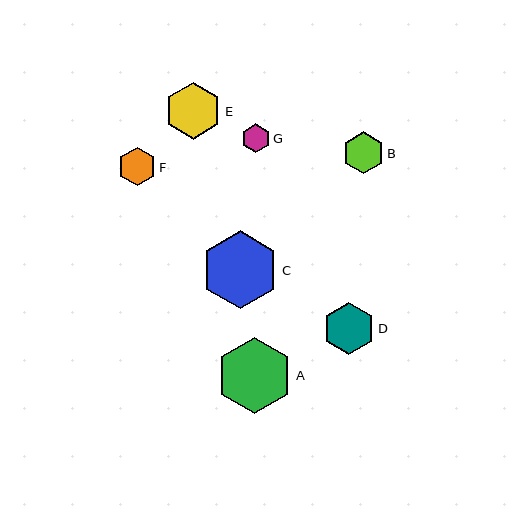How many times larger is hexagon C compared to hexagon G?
Hexagon C is approximately 2.7 times the size of hexagon G.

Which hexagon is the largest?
Hexagon C is the largest with a size of approximately 78 pixels.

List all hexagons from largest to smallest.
From largest to smallest: C, A, E, D, B, F, G.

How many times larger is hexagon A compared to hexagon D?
Hexagon A is approximately 1.5 times the size of hexagon D.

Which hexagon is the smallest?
Hexagon G is the smallest with a size of approximately 29 pixels.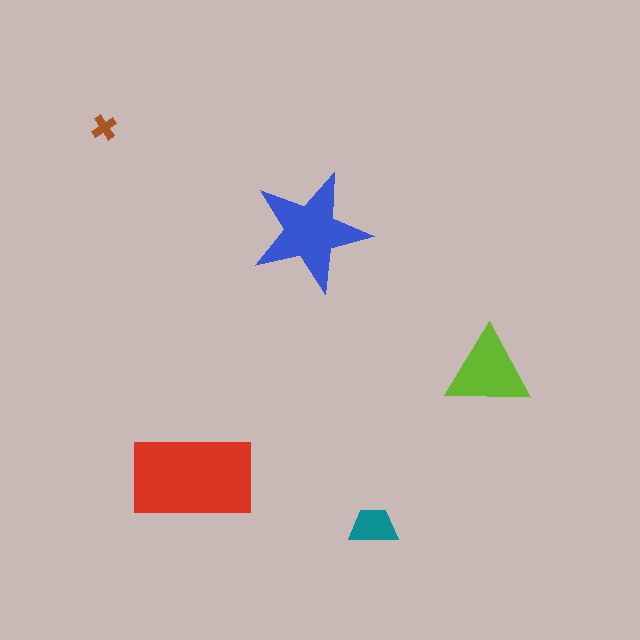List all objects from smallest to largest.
The brown cross, the teal trapezoid, the lime triangle, the blue star, the red rectangle.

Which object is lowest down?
The teal trapezoid is bottommost.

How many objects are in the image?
There are 5 objects in the image.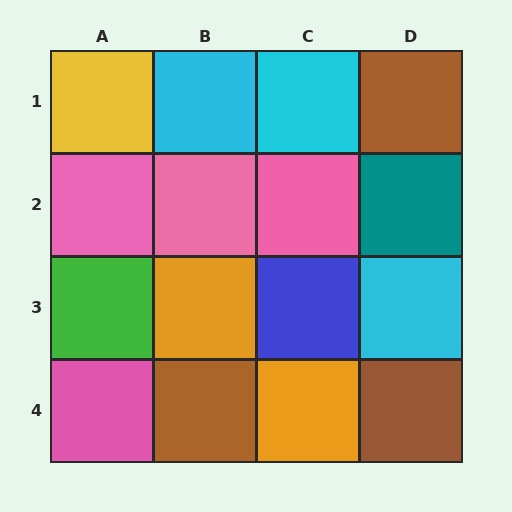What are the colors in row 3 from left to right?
Green, orange, blue, cyan.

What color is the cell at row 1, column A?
Yellow.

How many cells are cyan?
3 cells are cyan.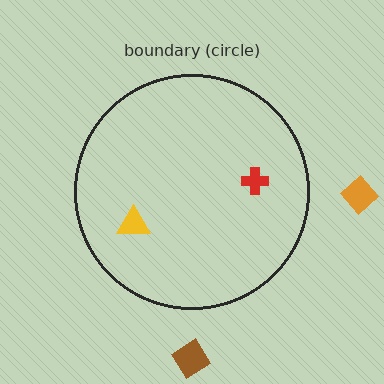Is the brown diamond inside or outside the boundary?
Outside.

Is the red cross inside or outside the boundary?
Inside.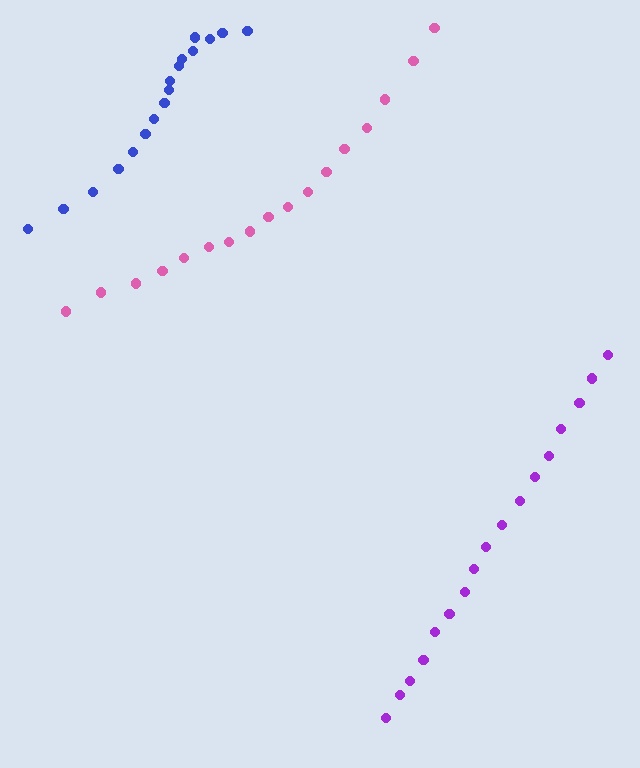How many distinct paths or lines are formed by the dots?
There are 3 distinct paths.